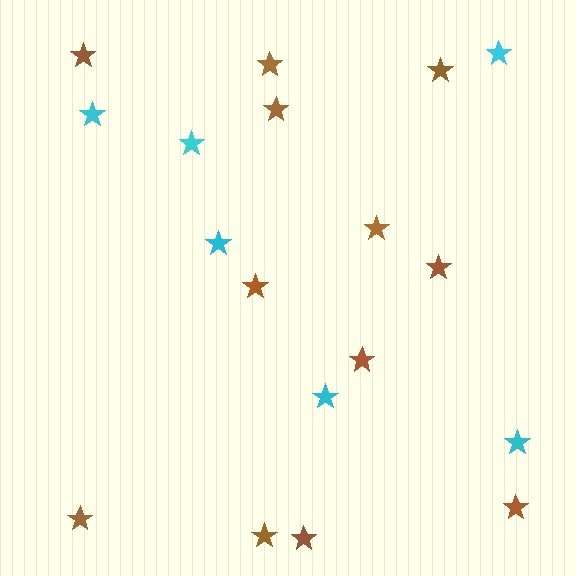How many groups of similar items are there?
There are 2 groups: one group of brown stars (12) and one group of cyan stars (6).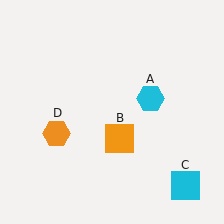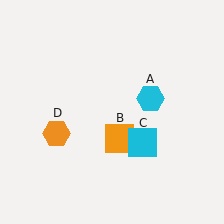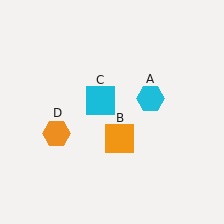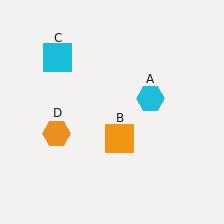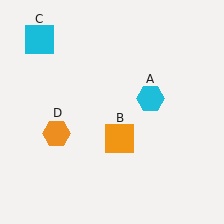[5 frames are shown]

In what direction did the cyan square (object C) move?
The cyan square (object C) moved up and to the left.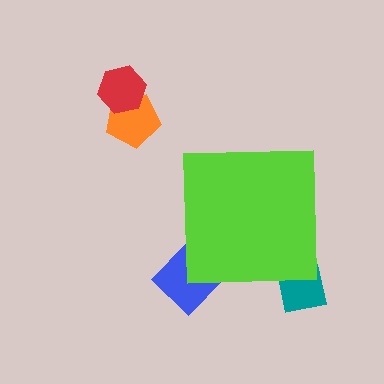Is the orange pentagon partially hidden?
No, the orange pentagon is fully visible.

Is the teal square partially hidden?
Yes, the teal square is partially hidden behind the lime square.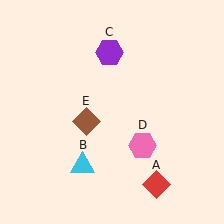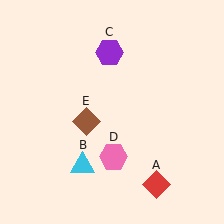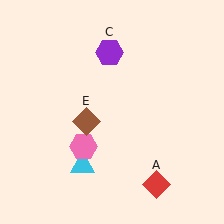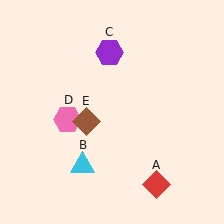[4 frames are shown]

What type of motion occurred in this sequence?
The pink hexagon (object D) rotated clockwise around the center of the scene.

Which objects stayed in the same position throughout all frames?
Red diamond (object A) and cyan triangle (object B) and purple hexagon (object C) and brown diamond (object E) remained stationary.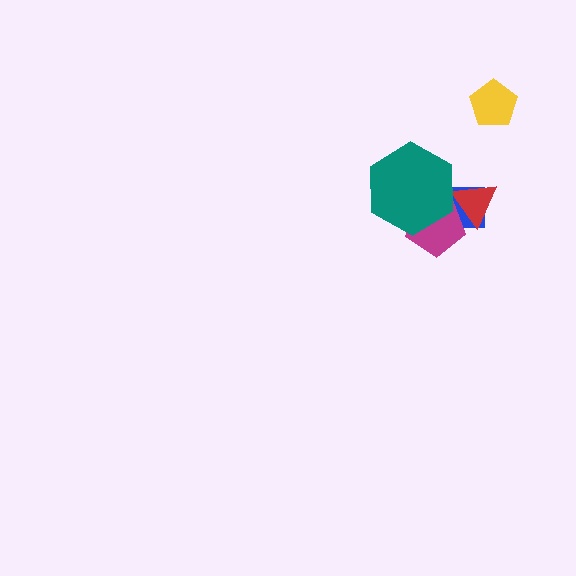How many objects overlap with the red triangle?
3 objects overlap with the red triangle.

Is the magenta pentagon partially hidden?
Yes, it is partially covered by another shape.